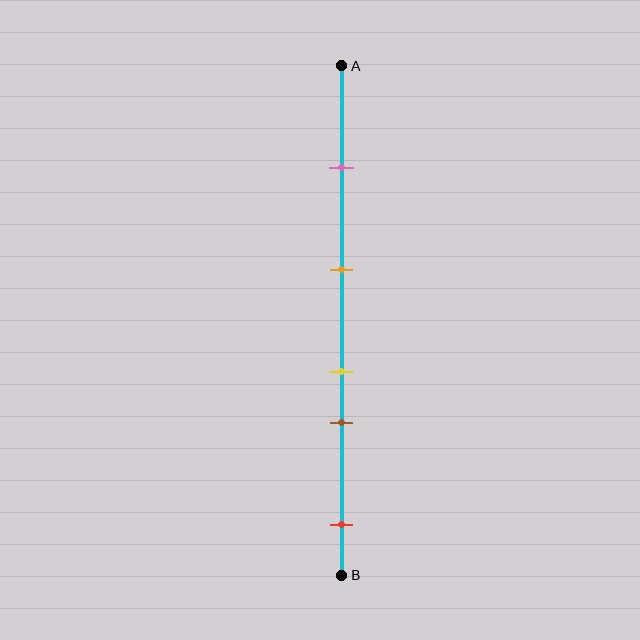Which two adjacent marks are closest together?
The yellow and brown marks are the closest adjacent pair.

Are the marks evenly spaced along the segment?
No, the marks are not evenly spaced.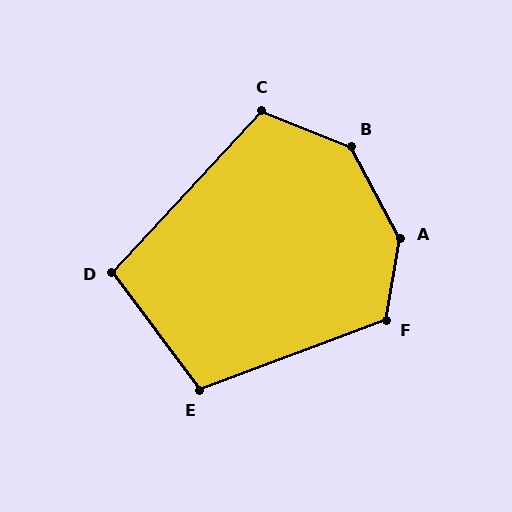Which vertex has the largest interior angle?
A, at approximately 142 degrees.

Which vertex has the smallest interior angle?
D, at approximately 100 degrees.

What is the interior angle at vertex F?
Approximately 120 degrees (obtuse).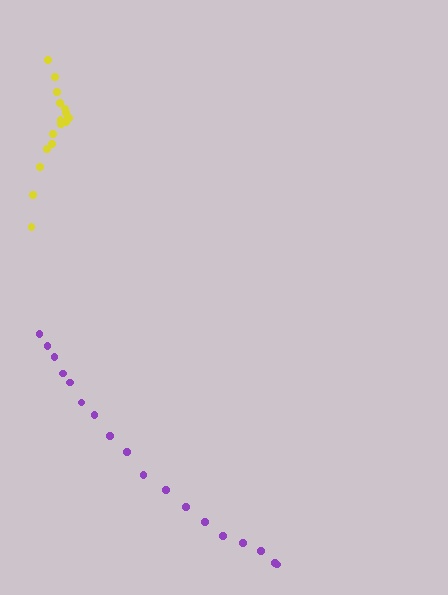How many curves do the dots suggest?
There are 2 distinct paths.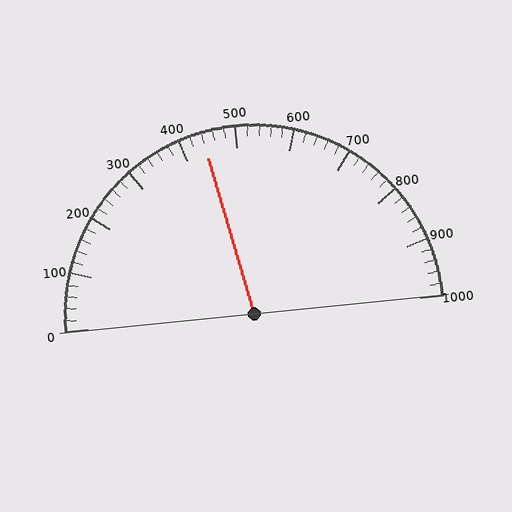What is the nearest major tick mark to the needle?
The nearest major tick mark is 400.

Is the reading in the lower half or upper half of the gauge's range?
The reading is in the lower half of the range (0 to 1000).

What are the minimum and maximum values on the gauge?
The gauge ranges from 0 to 1000.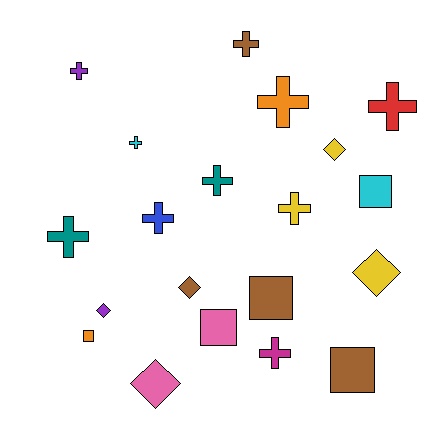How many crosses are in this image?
There are 10 crosses.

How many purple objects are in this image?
There are 2 purple objects.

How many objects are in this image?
There are 20 objects.